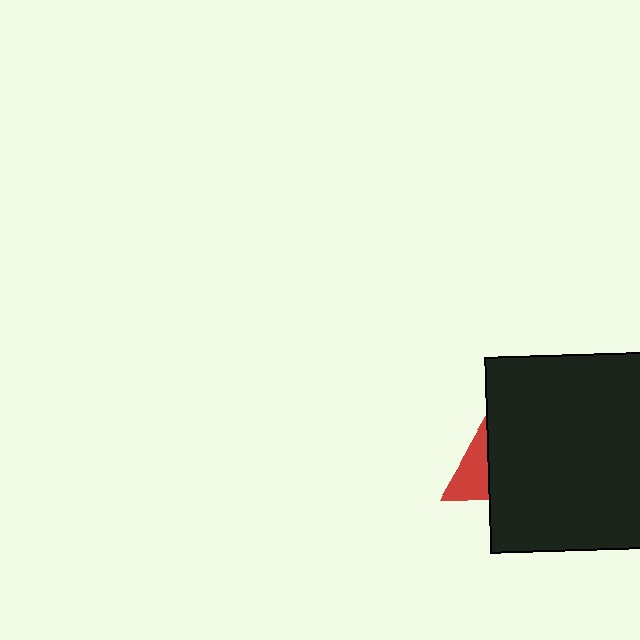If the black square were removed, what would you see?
You would see the complete red triangle.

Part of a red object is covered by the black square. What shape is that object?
It is a triangle.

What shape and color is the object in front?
The object in front is a black square.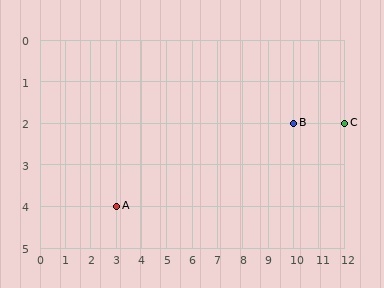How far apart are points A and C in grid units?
Points A and C are 9 columns and 2 rows apart (about 9.2 grid units diagonally).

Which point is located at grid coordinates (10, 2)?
Point B is at (10, 2).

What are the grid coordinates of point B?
Point B is at grid coordinates (10, 2).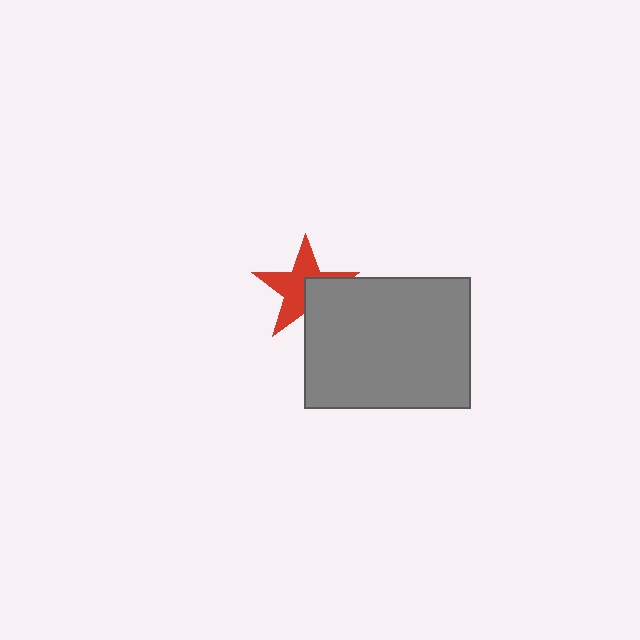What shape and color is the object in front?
The object in front is a gray rectangle.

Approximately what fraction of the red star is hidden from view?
Roughly 38% of the red star is hidden behind the gray rectangle.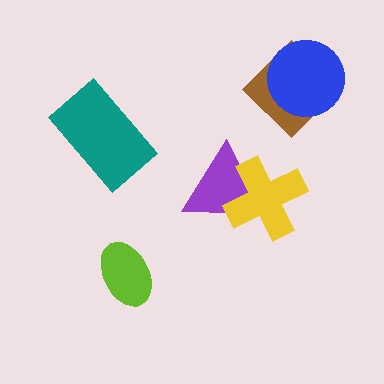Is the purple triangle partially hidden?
Yes, it is partially covered by another shape.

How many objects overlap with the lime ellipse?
0 objects overlap with the lime ellipse.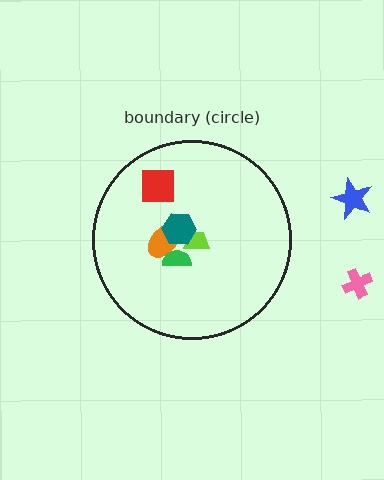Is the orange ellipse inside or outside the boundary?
Inside.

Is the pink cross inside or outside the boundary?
Outside.